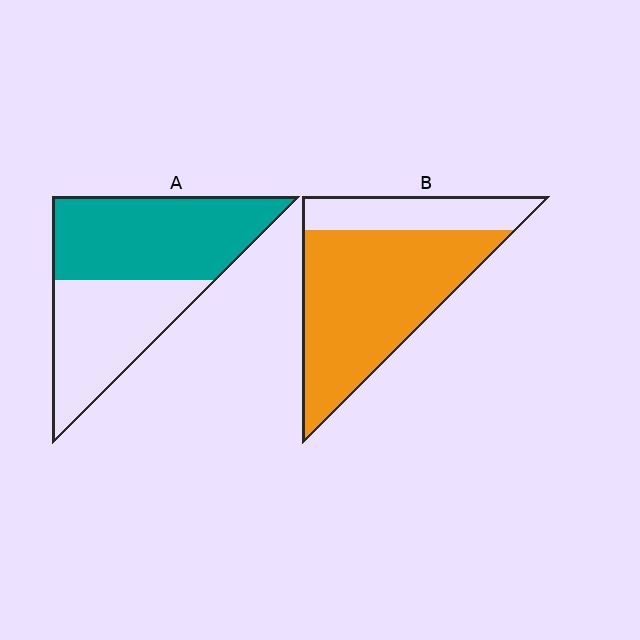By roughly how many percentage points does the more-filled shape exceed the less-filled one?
By roughly 20 percentage points (B over A).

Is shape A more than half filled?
Yes.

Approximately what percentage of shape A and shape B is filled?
A is approximately 55% and B is approximately 75%.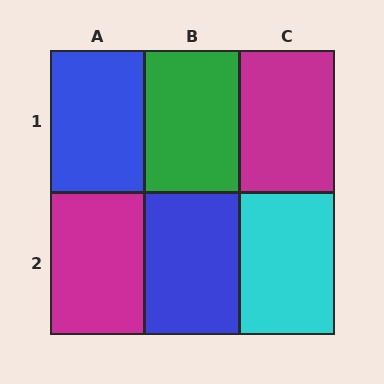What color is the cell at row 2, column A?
Magenta.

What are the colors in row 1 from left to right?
Blue, green, magenta.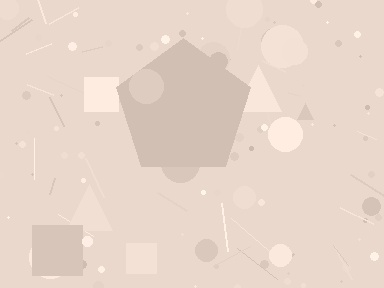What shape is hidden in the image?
A pentagon is hidden in the image.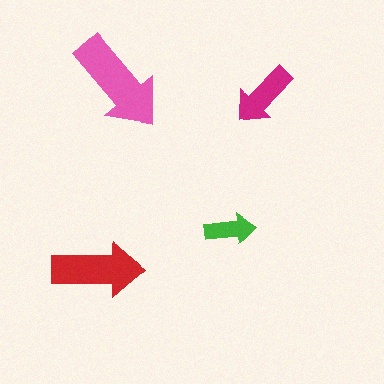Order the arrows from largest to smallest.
the pink one, the red one, the magenta one, the green one.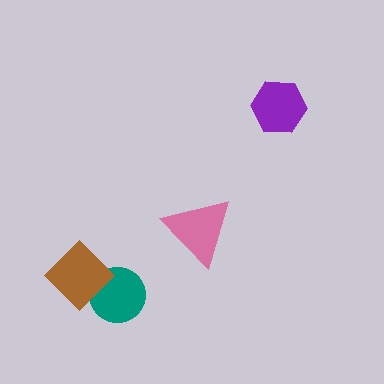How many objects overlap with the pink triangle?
0 objects overlap with the pink triangle.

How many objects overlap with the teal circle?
1 object overlaps with the teal circle.